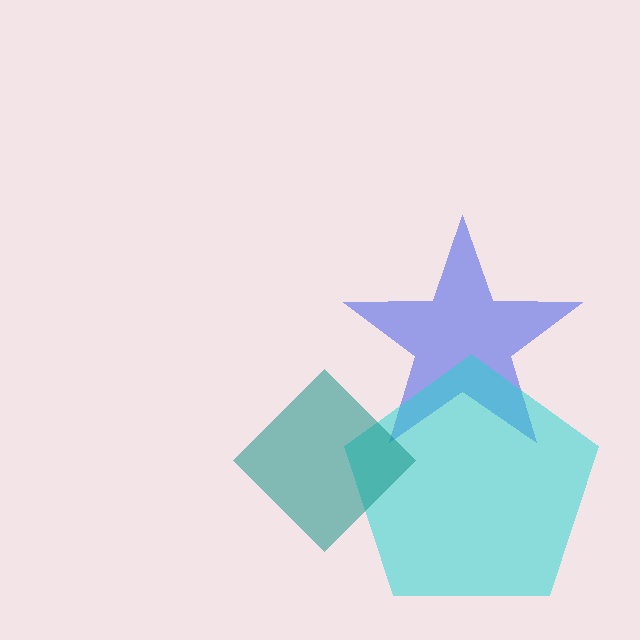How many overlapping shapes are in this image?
There are 3 overlapping shapes in the image.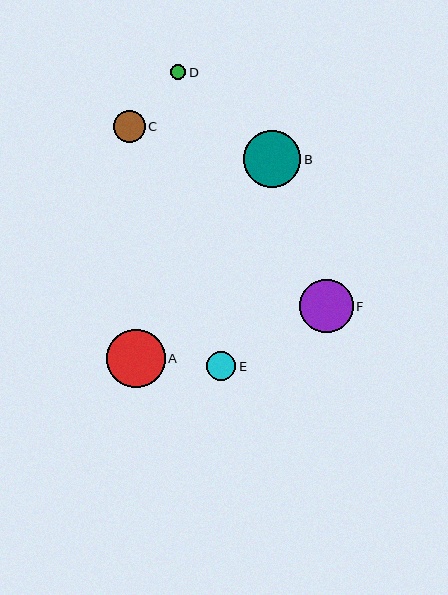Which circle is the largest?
Circle A is the largest with a size of approximately 59 pixels.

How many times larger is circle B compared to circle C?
Circle B is approximately 1.8 times the size of circle C.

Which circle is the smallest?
Circle D is the smallest with a size of approximately 15 pixels.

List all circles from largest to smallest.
From largest to smallest: A, B, F, C, E, D.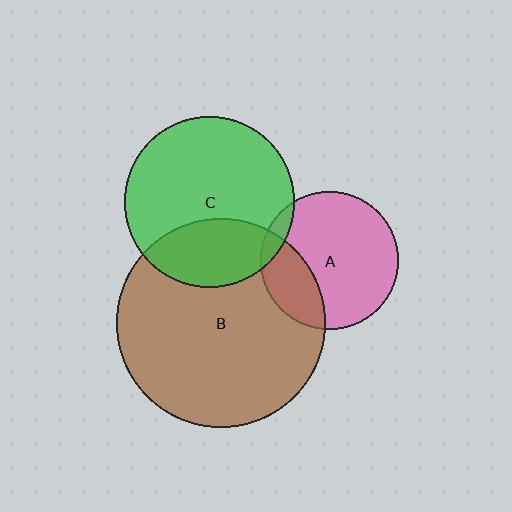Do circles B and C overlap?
Yes.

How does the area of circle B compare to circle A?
Approximately 2.3 times.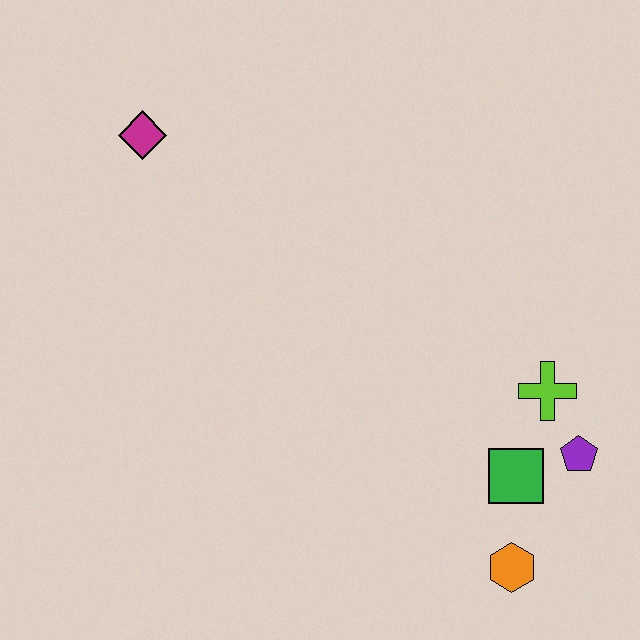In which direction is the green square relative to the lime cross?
The green square is below the lime cross.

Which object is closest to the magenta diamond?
The lime cross is closest to the magenta diamond.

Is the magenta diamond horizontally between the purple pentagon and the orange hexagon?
No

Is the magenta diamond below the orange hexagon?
No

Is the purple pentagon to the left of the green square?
No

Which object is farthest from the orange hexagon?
The magenta diamond is farthest from the orange hexagon.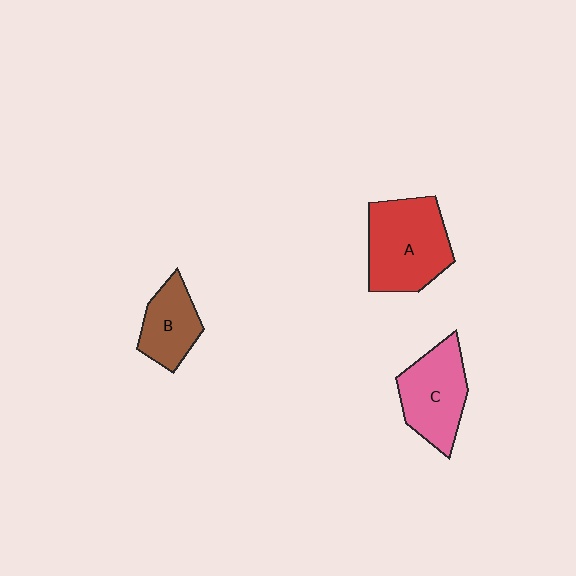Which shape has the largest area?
Shape A (red).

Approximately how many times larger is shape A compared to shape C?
Approximately 1.2 times.